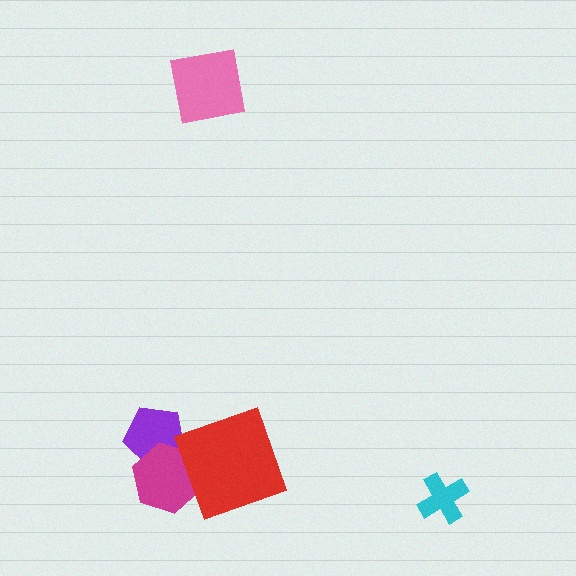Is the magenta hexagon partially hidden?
Yes, it is partially covered by another shape.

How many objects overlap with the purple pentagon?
1 object overlaps with the purple pentagon.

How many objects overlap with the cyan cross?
0 objects overlap with the cyan cross.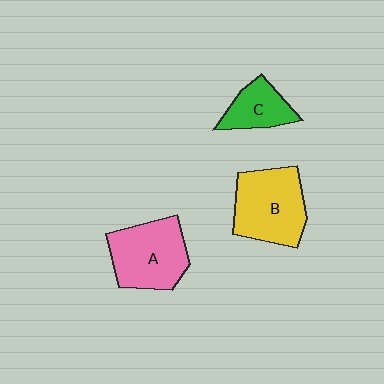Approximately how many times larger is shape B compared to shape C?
Approximately 1.8 times.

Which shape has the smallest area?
Shape C (green).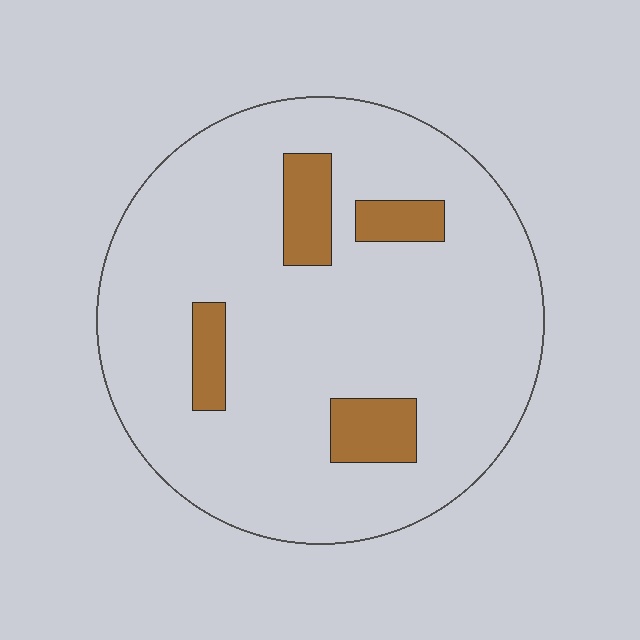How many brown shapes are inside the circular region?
4.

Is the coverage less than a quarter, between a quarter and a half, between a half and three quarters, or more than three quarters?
Less than a quarter.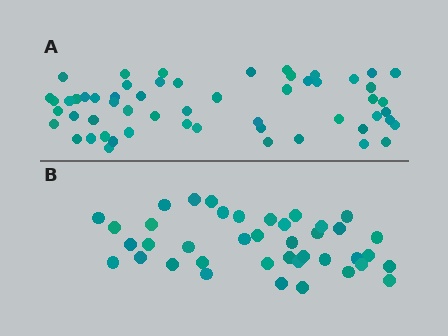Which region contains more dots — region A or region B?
Region A (the top region) has more dots.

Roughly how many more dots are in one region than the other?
Region A has approximately 15 more dots than region B.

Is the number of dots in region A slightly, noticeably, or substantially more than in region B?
Region A has noticeably more, but not dramatically so. The ratio is roughly 1.4 to 1.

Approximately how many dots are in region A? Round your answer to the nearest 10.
About 60 dots. (The exact count is 56, which rounds to 60.)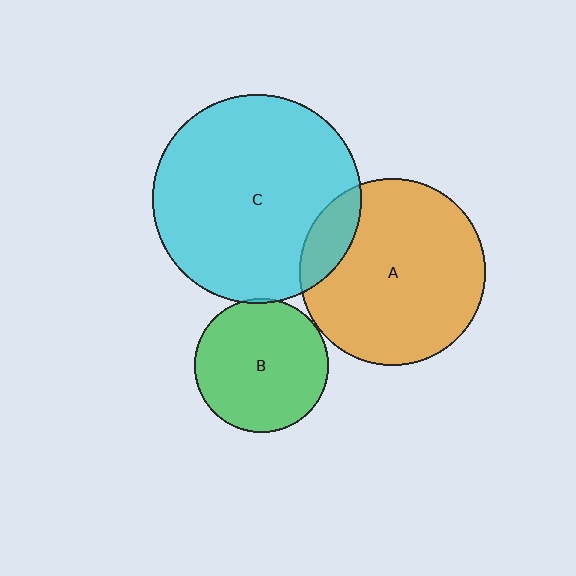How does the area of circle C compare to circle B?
Approximately 2.4 times.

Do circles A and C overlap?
Yes.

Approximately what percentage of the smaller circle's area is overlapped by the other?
Approximately 15%.